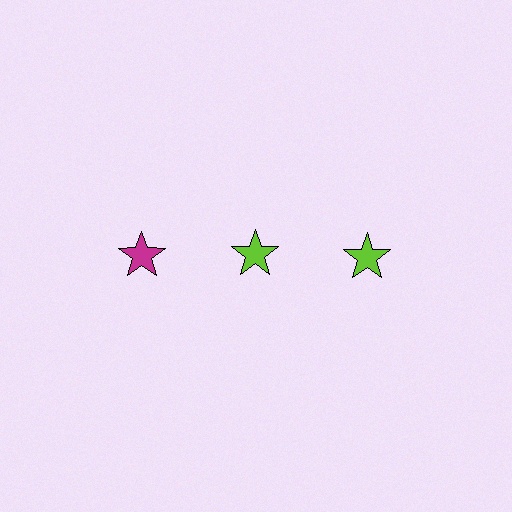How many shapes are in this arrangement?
There are 3 shapes arranged in a grid pattern.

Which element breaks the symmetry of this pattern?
The magenta star in the top row, leftmost column breaks the symmetry. All other shapes are lime stars.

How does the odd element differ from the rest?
It has a different color: magenta instead of lime.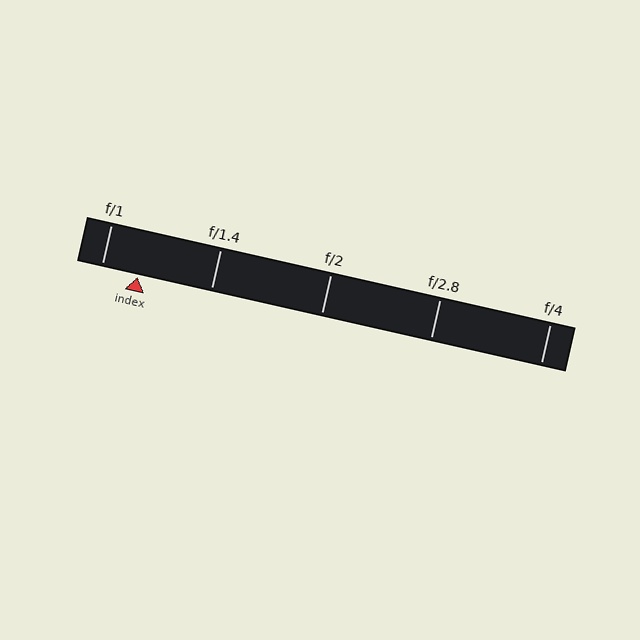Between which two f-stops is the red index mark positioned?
The index mark is between f/1 and f/1.4.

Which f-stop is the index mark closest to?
The index mark is closest to f/1.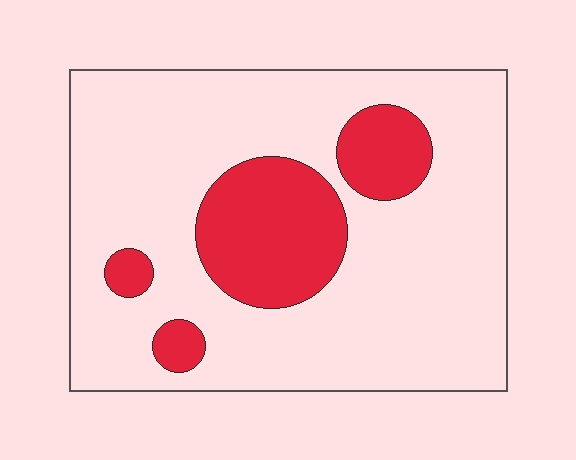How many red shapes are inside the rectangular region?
4.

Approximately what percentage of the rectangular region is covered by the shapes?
Approximately 20%.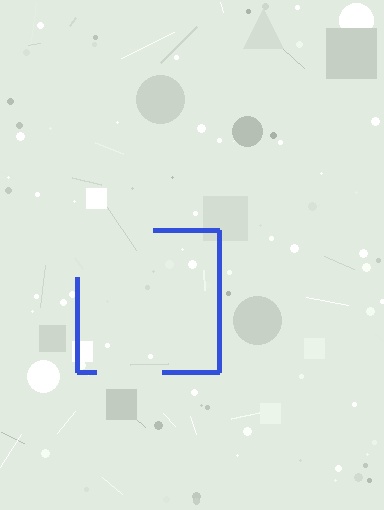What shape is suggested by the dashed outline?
The dashed outline suggests a square.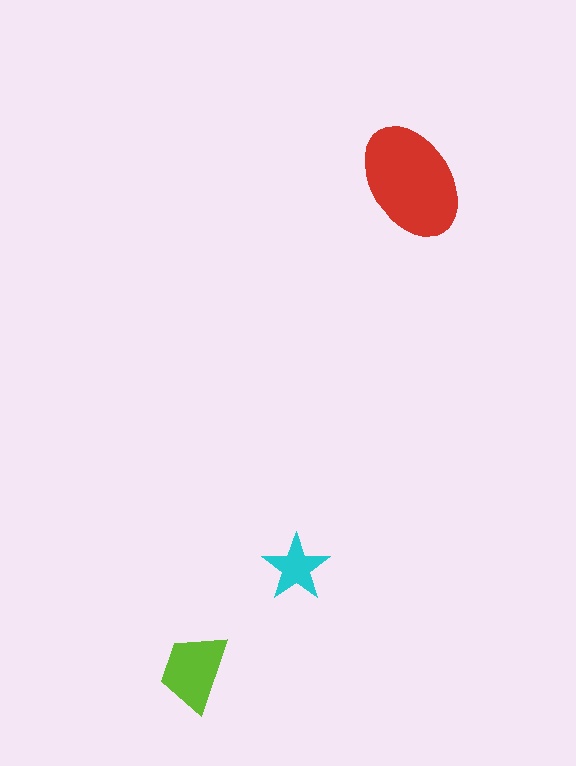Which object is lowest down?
The lime trapezoid is bottommost.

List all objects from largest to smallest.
The red ellipse, the lime trapezoid, the cyan star.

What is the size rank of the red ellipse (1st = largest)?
1st.